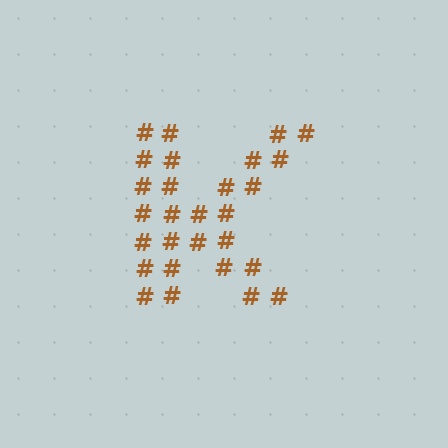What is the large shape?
The large shape is the letter K.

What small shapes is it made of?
It is made of small hash symbols.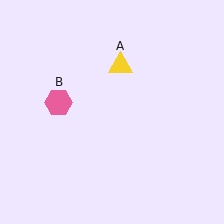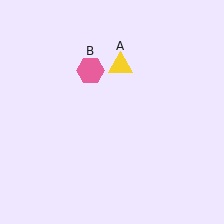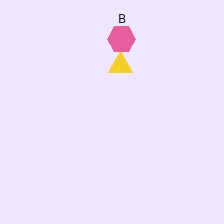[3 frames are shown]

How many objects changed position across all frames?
1 object changed position: pink hexagon (object B).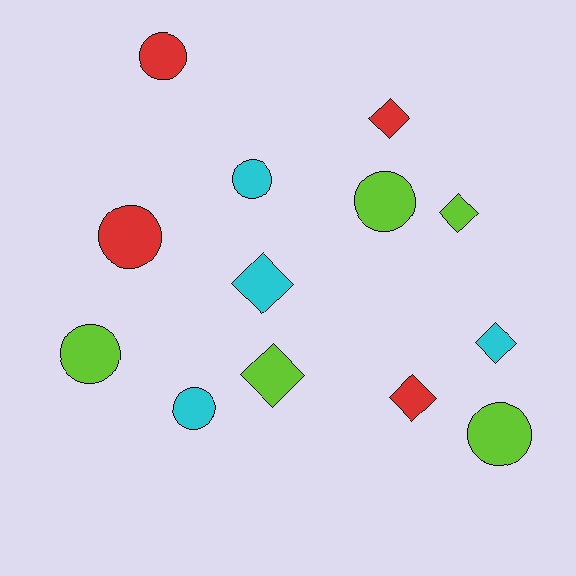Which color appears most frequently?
Lime, with 5 objects.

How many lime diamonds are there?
There are 2 lime diamonds.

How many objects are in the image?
There are 13 objects.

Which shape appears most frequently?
Circle, with 7 objects.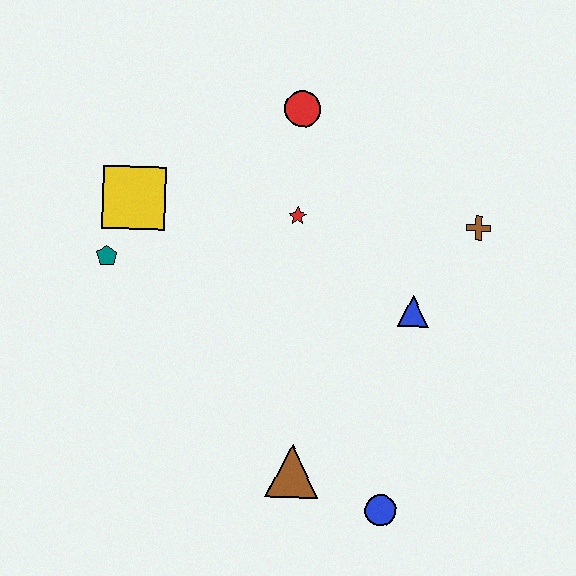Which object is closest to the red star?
The red circle is closest to the red star.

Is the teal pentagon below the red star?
Yes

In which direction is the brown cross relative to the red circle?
The brown cross is to the right of the red circle.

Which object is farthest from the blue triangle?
The teal pentagon is farthest from the blue triangle.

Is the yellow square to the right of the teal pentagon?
Yes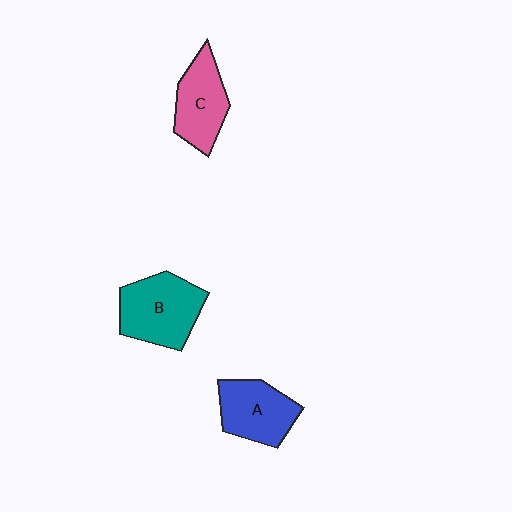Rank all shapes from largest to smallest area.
From largest to smallest: B (teal), A (blue), C (pink).